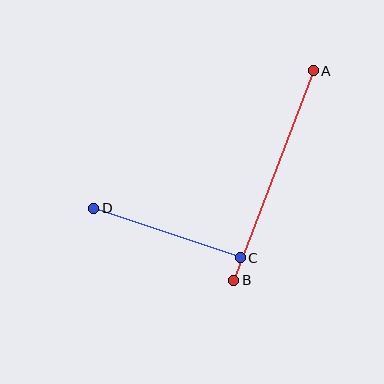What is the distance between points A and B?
The distance is approximately 224 pixels.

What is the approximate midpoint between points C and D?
The midpoint is at approximately (167, 233) pixels.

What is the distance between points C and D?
The distance is approximately 155 pixels.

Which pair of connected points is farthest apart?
Points A and B are farthest apart.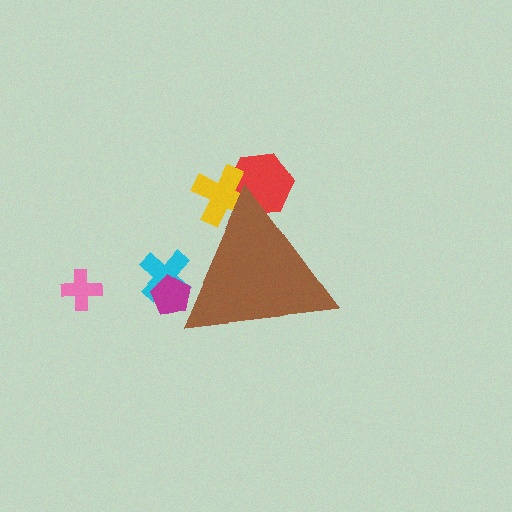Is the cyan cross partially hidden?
Yes, the cyan cross is partially hidden behind the brown triangle.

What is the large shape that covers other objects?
A brown triangle.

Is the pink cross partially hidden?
No, the pink cross is fully visible.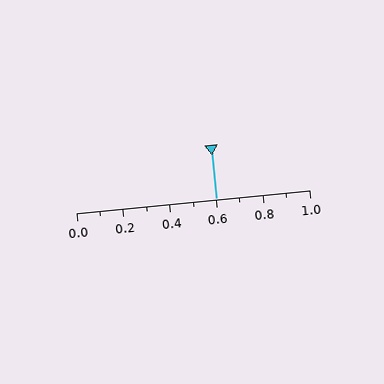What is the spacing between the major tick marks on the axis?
The major ticks are spaced 0.2 apart.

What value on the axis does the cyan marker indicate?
The marker indicates approximately 0.6.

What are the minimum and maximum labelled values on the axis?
The axis runs from 0.0 to 1.0.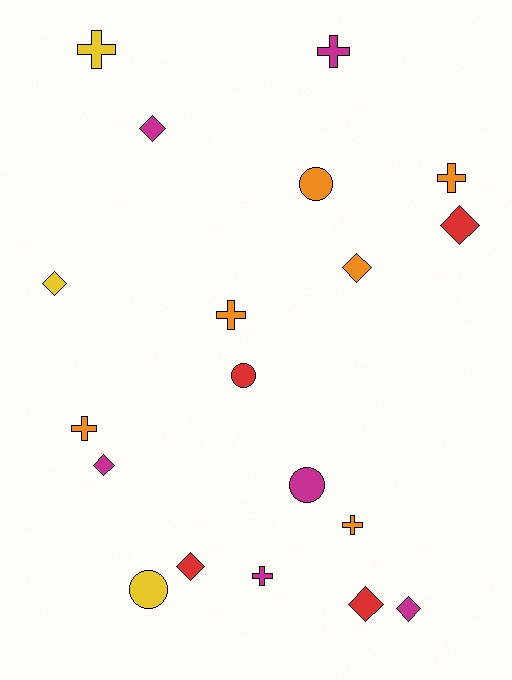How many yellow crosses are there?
There is 1 yellow cross.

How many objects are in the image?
There are 19 objects.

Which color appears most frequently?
Orange, with 6 objects.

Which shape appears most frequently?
Diamond, with 8 objects.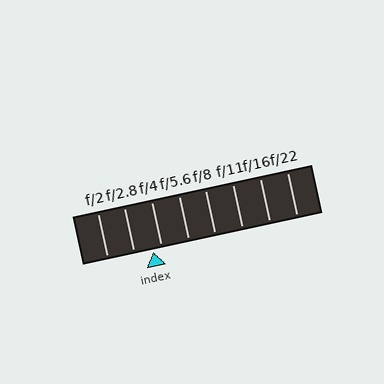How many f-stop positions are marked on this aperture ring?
There are 8 f-stop positions marked.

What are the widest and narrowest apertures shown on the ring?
The widest aperture shown is f/2 and the narrowest is f/22.